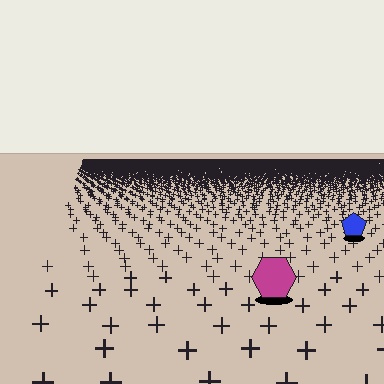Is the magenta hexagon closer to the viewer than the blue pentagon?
Yes. The magenta hexagon is closer — you can tell from the texture gradient: the ground texture is coarser near it.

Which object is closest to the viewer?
The magenta hexagon is closest. The texture marks near it are larger and more spread out.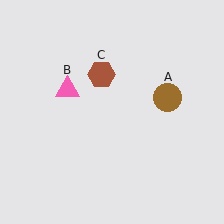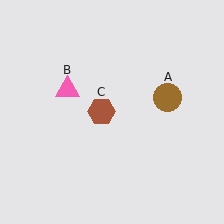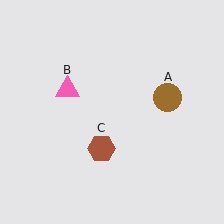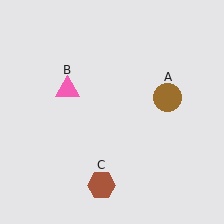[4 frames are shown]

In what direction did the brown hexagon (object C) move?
The brown hexagon (object C) moved down.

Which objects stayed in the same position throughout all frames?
Brown circle (object A) and pink triangle (object B) remained stationary.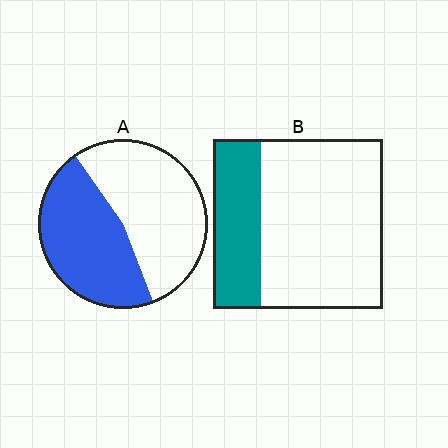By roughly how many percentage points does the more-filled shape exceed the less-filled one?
By roughly 20 percentage points (A over B).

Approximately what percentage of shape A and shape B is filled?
A is approximately 45% and B is approximately 30%.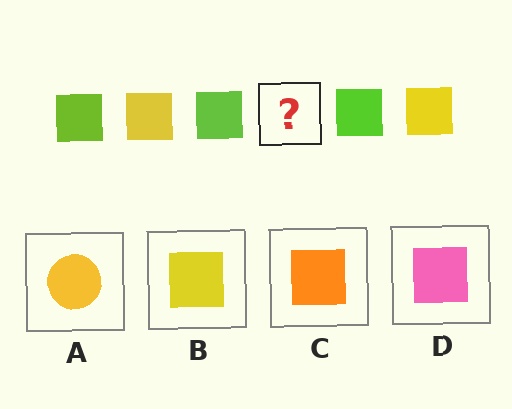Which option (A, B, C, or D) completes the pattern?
B.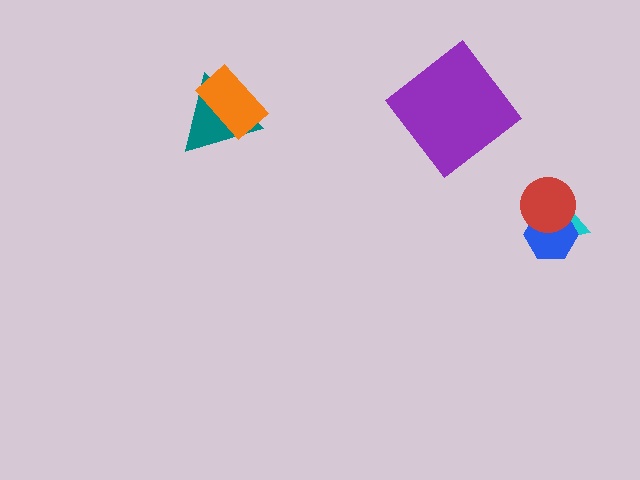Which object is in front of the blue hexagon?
The red circle is in front of the blue hexagon.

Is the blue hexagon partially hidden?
Yes, it is partially covered by another shape.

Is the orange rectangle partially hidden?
No, no other shape covers it.